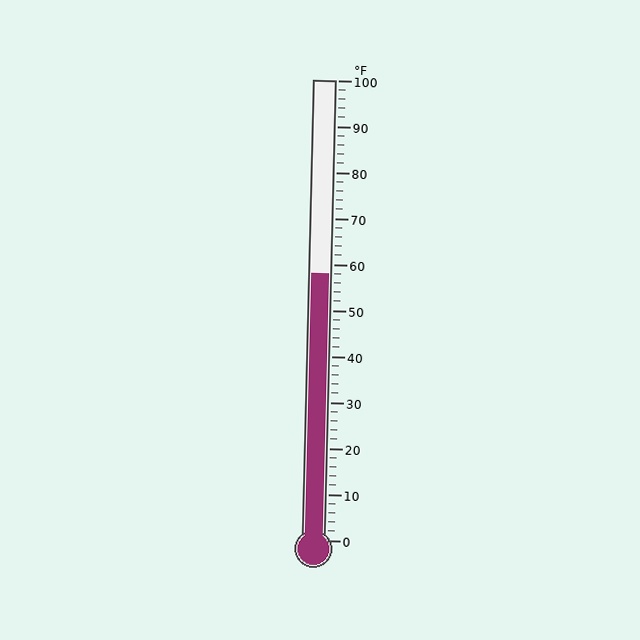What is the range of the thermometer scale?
The thermometer scale ranges from 0°F to 100°F.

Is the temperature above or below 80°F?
The temperature is below 80°F.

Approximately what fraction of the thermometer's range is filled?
The thermometer is filled to approximately 60% of its range.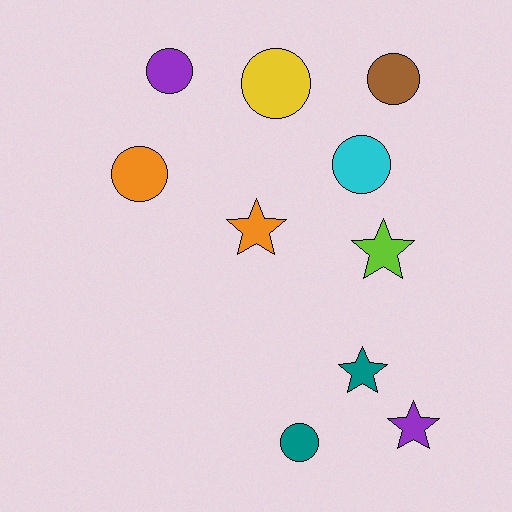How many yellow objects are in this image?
There is 1 yellow object.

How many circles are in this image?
There are 6 circles.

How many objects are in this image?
There are 10 objects.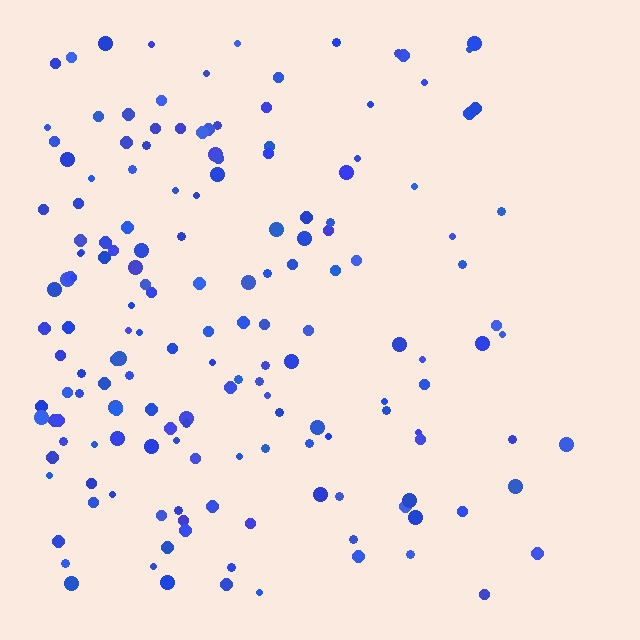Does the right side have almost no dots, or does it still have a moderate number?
Still a moderate number, just noticeably fewer than the left.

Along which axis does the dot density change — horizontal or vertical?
Horizontal.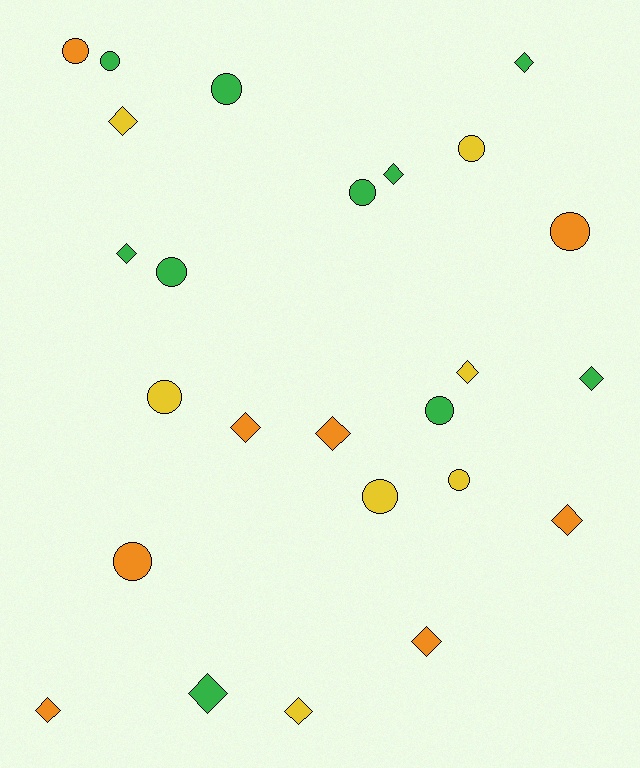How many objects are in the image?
There are 25 objects.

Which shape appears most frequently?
Diamond, with 13 objects.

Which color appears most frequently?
Green, with 10 objects.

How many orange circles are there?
There are 3 orange circles.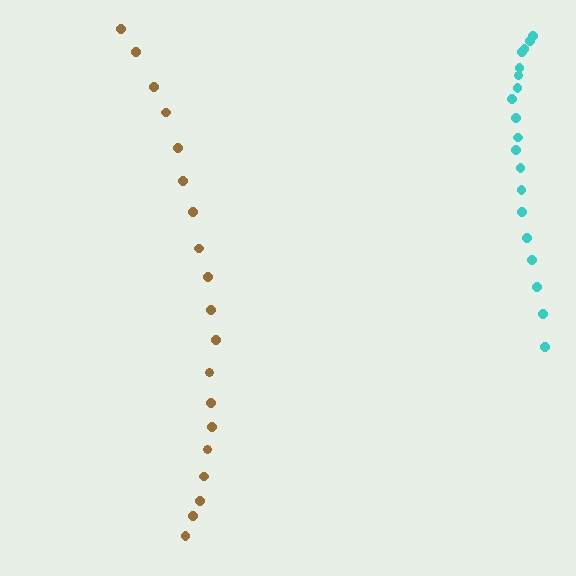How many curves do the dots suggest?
There are 2 distinct paths.